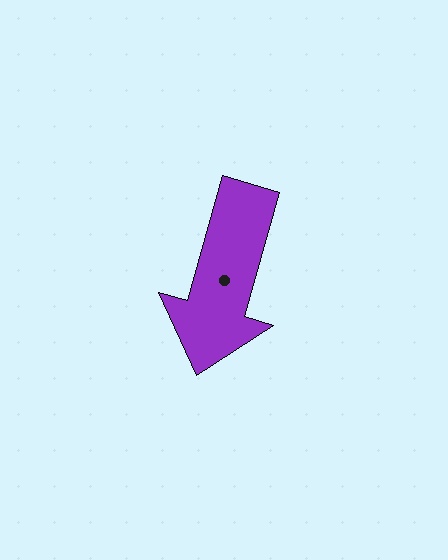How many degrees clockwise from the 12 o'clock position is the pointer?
Approximately 196 degrees.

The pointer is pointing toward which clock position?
Roughly 7 o'clock.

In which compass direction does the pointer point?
South.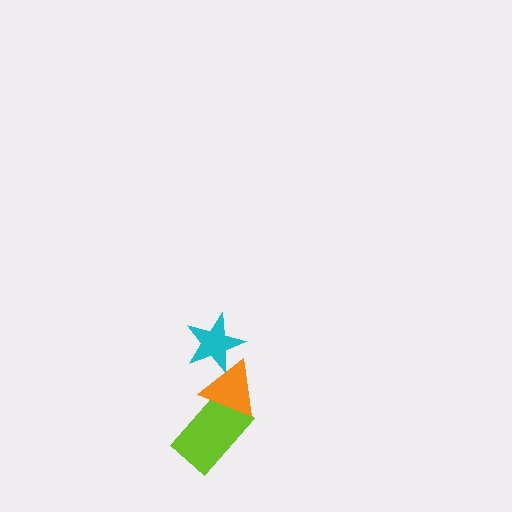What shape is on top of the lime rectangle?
The orange triangle is on top of the lime rectangle.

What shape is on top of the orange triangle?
The cyan star is on top of the orange triangle.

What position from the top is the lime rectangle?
The lime rectangle is 3rd from the top.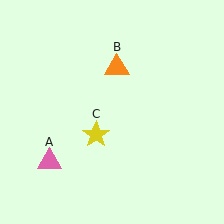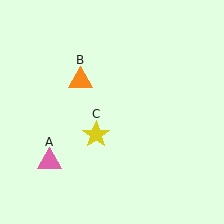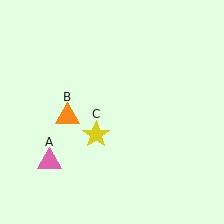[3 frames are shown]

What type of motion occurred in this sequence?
The orange triangle (object B) rotated counterclockwise around the center of the scene.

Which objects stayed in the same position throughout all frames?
Pink triangle (object A) and yellow star (object C) remained stationary.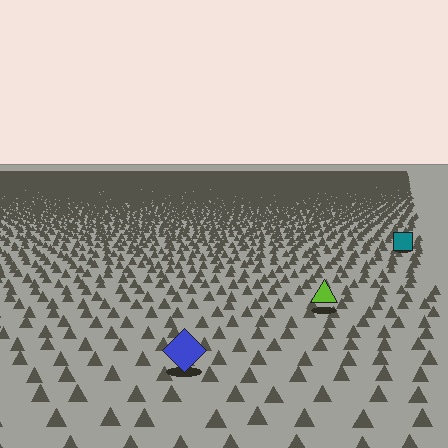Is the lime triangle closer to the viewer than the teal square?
Yes. The lime triangle is closer — you can tell from the texture gradient: the ground texture is coarser near it.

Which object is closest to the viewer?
The blue diamond is closest. The texture marks near it are larger and more spread out.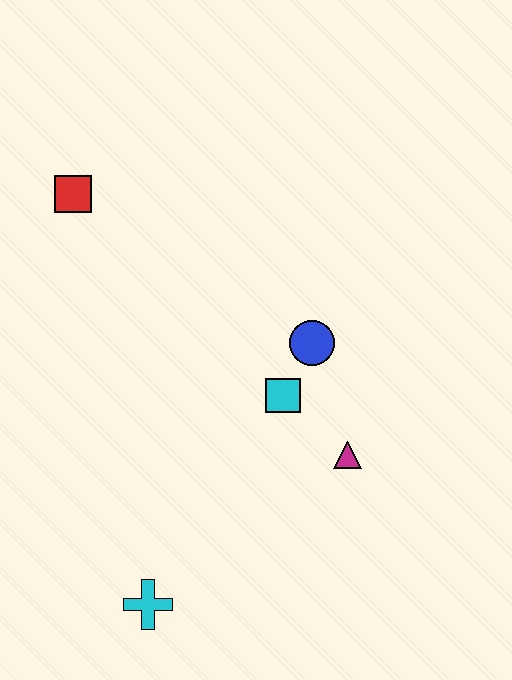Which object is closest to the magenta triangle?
The cyan square is closest to the magenta triangle.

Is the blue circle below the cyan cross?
No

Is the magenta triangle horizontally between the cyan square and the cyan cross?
No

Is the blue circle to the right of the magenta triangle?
No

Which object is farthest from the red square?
The cyan cross is farthest from the red square.